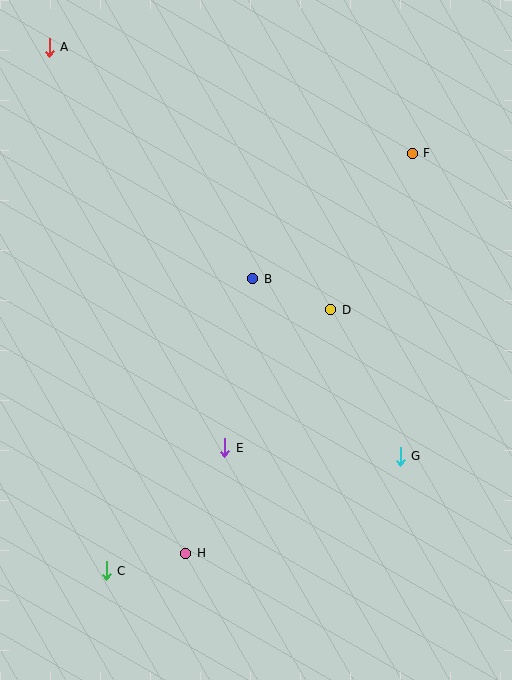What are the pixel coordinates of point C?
Point C is at (106, 571).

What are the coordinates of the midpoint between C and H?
The midpoint between C and H is at (146, 562).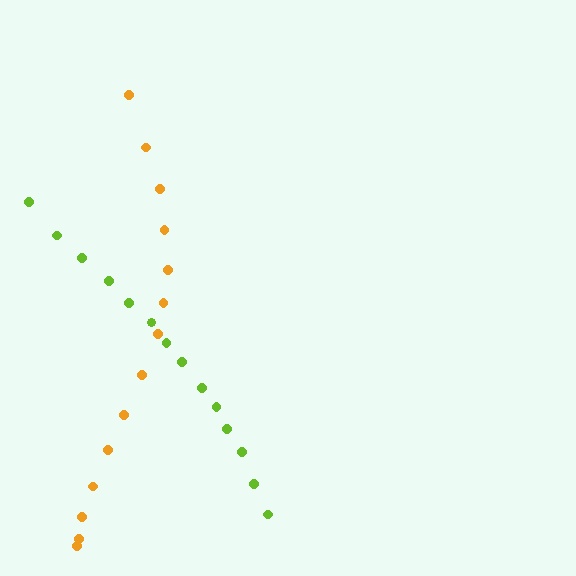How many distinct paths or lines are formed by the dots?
There are 2 distinct paths.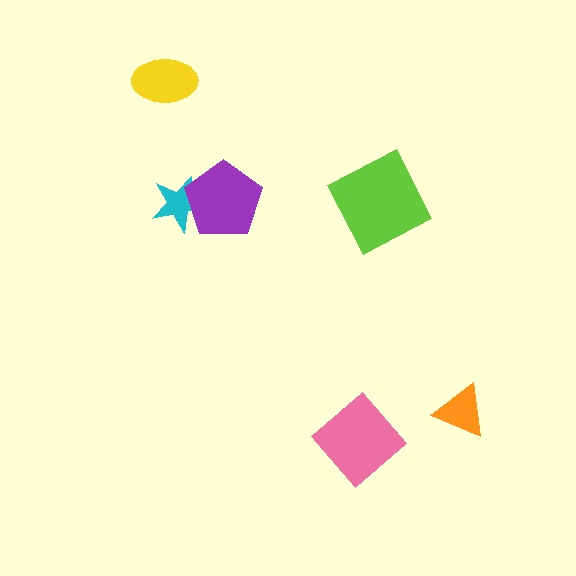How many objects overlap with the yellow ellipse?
0 objects overlap with the yellow ellipse.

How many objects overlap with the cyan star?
1 object overlaps with the cyan star.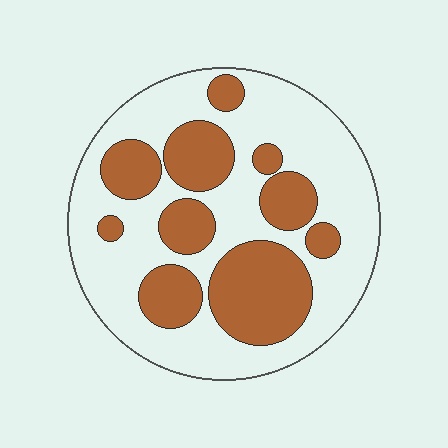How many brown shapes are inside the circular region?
10.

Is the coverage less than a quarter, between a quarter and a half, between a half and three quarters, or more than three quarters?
Between a quarter and a half.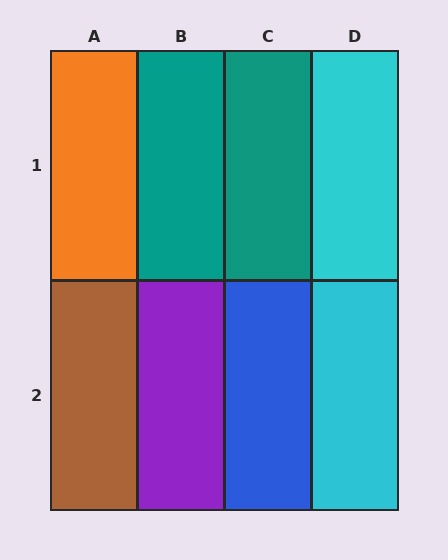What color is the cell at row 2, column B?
Purple.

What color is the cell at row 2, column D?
Cyan.